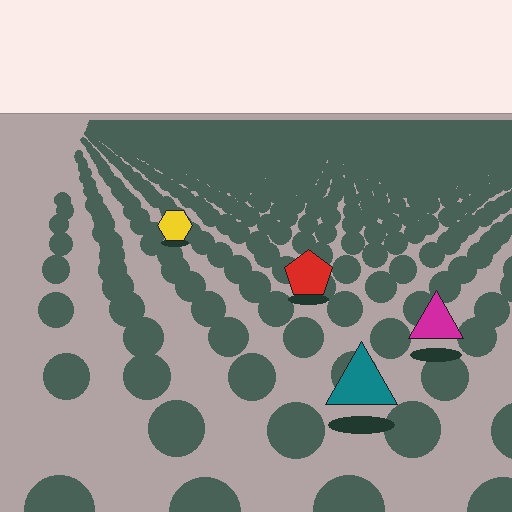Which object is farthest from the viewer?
The yellow hexagon is farthest from the viewer. It appears smaller and the ground texture around it is denser.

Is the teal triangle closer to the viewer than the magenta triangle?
Yes. The teal triangle is closer — you can tell from the texture gradient: the ground texture is coarser near it.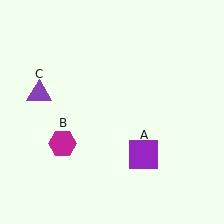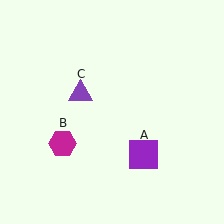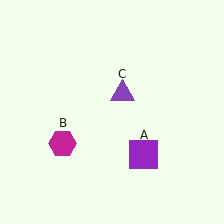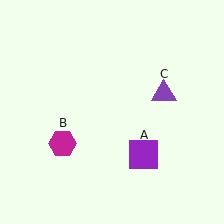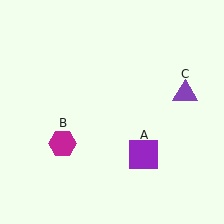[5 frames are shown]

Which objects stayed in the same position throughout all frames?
Purple square (object A) and magenta hexagon (object B) remained stationary.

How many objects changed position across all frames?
1 object changed position: purple triangle (object C).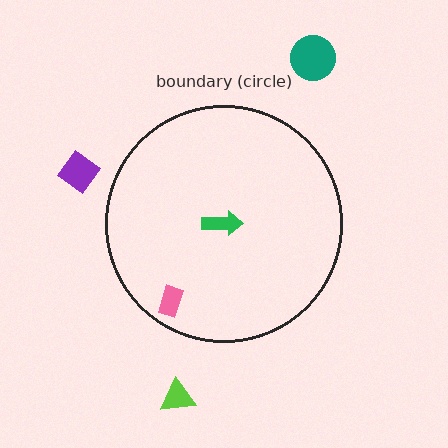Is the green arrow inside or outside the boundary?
Inside.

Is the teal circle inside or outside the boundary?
Outside.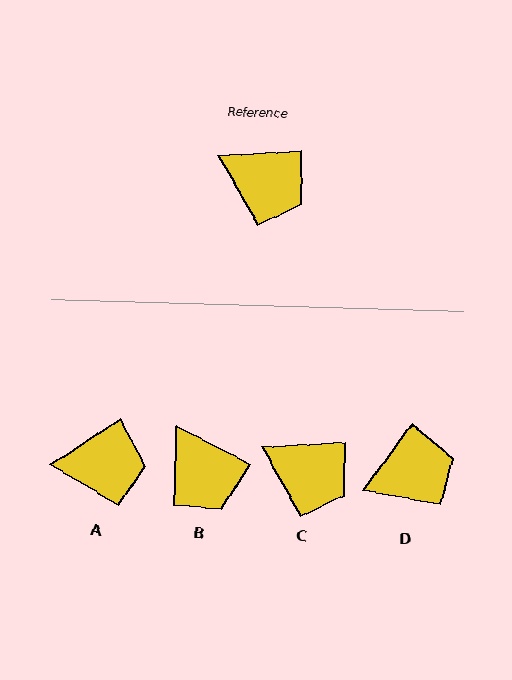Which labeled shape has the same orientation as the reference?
C.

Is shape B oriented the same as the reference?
No, it is off by about 31 degrees.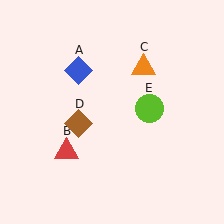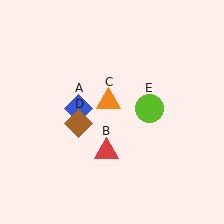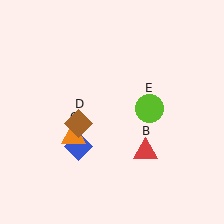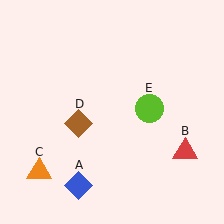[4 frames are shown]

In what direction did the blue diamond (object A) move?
The blue diamond (object A) moved down.